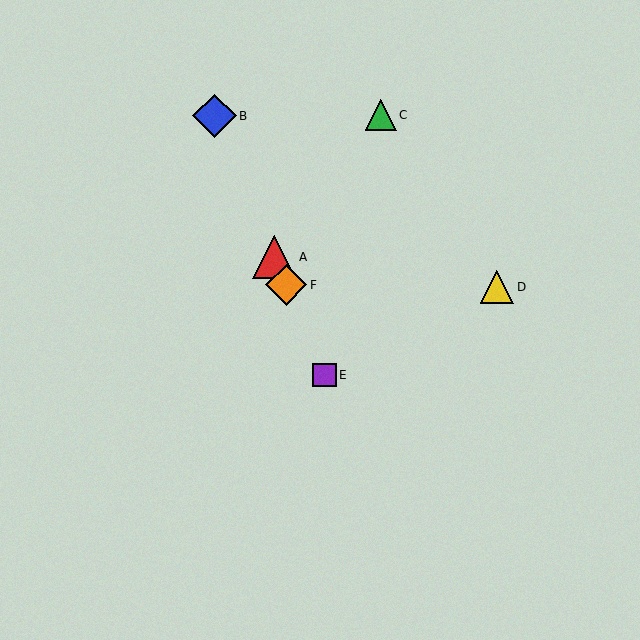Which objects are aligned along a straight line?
Objects A, B, E, F are aligned along a straight line.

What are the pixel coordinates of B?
Object B is at (214, 116).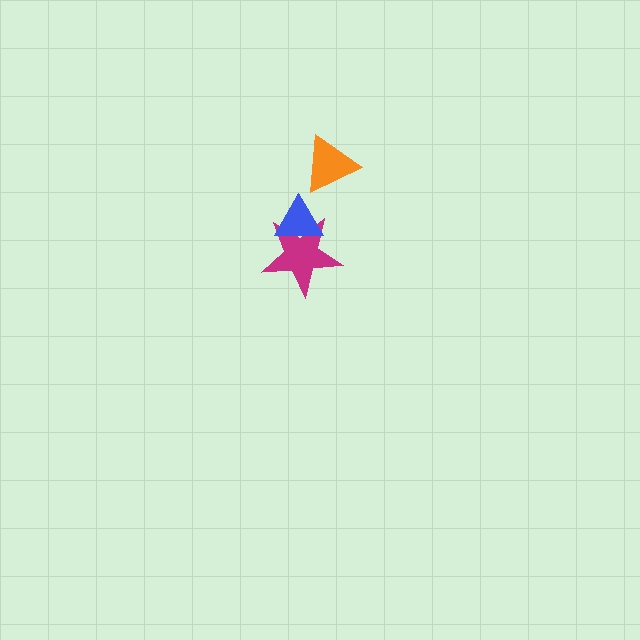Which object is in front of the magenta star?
The blue triangle is in front of the magenta star.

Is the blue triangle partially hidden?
No, no other shape covers it.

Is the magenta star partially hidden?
Yes, it is partially covered by another shape.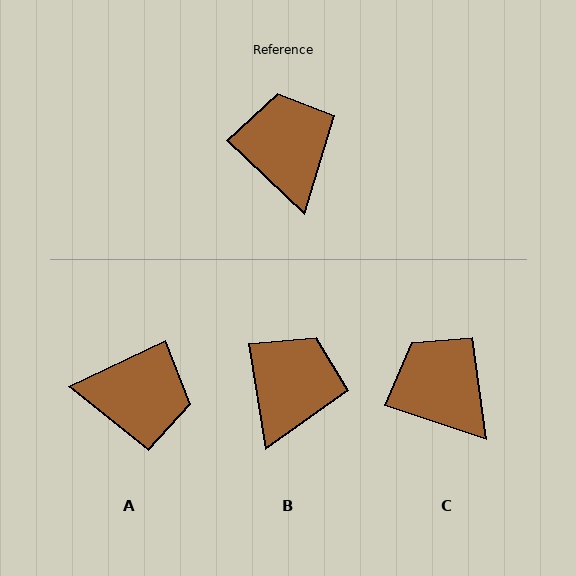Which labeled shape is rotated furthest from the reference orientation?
A, about 111 degrees away.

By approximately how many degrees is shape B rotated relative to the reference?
Approximately 38 degrees clockwise.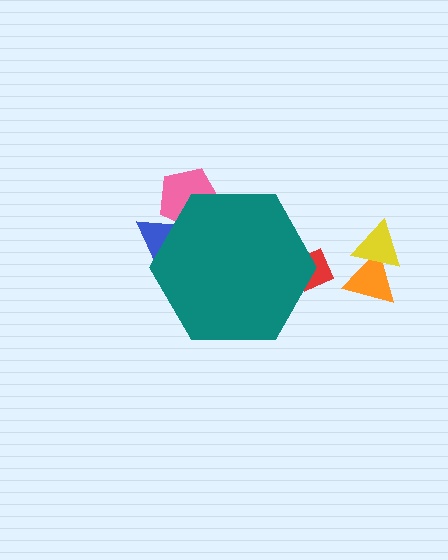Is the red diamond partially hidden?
Yes, the red diamond is partially hidden behind the teal hexagon.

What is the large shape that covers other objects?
A teal hexagon.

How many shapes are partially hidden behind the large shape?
3 shapes are partially hidden.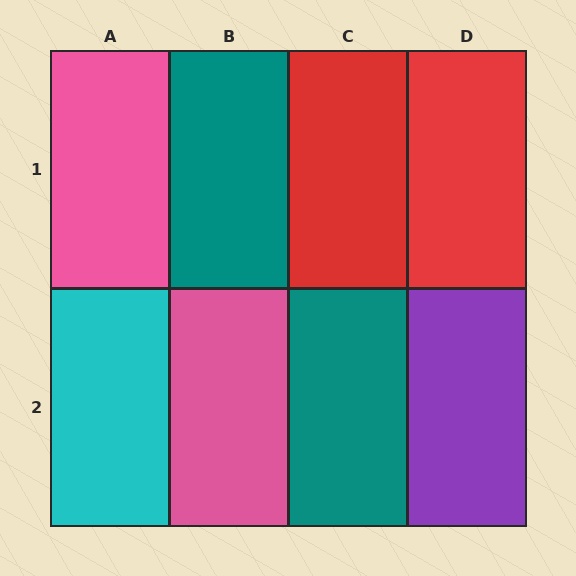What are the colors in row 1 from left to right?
Pink, teal, red, red.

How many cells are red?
2 cells are red.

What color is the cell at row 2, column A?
Cyan.